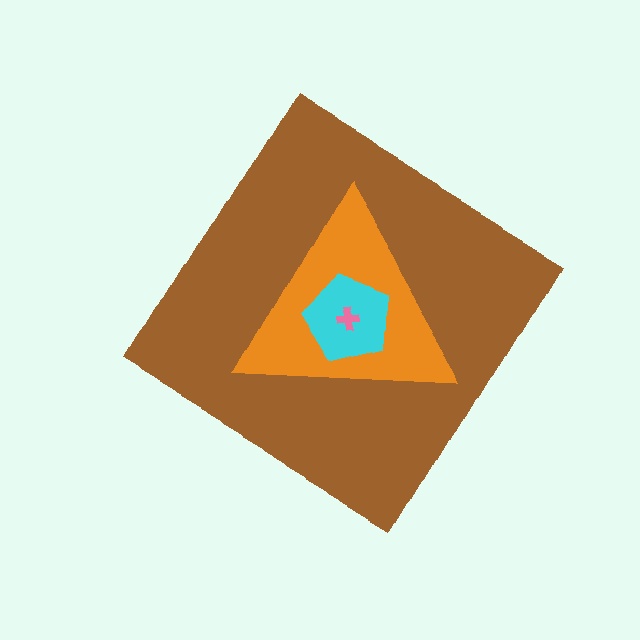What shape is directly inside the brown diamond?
The orange triangle.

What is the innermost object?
The pink cross.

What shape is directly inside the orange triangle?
The cyan pentagon.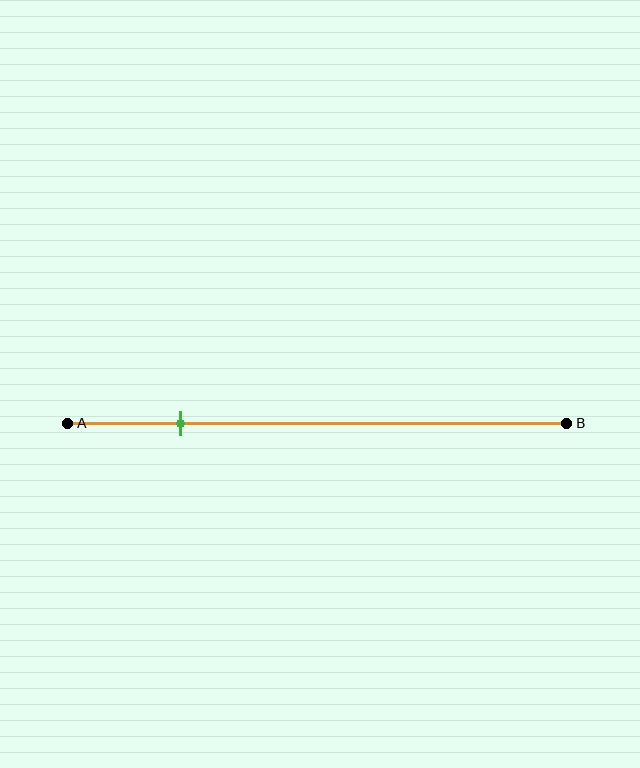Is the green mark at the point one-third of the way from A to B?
No, the mark is at about 25% from A, not at the 33% one-third point.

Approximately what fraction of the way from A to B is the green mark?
The green mark is approximately 25% of the way from A to B.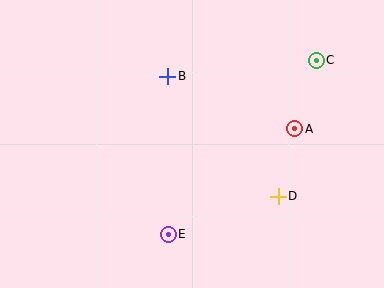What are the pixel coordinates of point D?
Point D is at (278, 196).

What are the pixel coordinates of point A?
Point A is at (295, 129).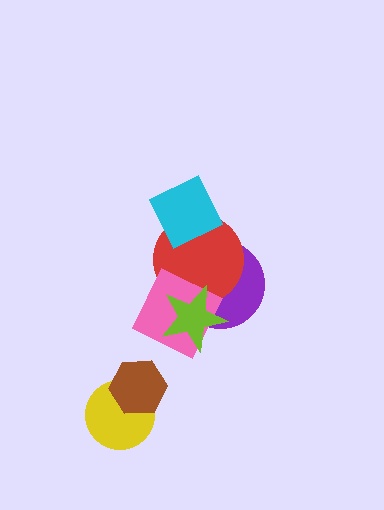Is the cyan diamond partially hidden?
No, no other shape covers it.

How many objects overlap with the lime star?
3 objects overlap with the lime star.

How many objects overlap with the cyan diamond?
1 object overlaps with the cyan diamond.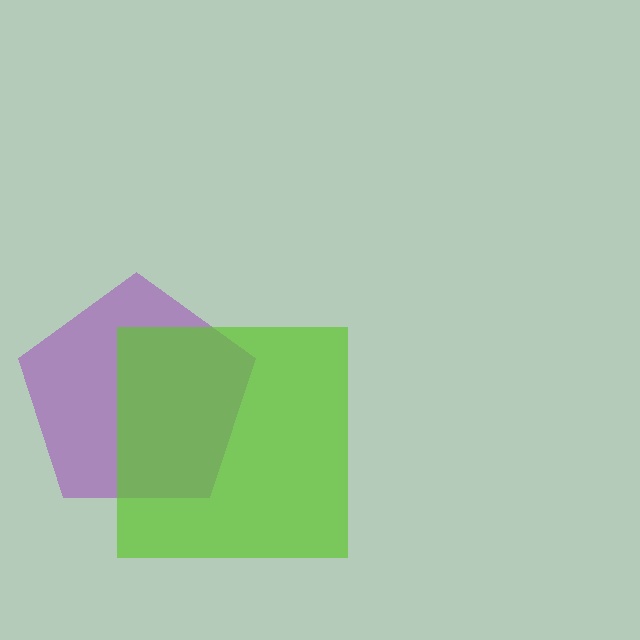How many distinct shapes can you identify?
There are 2 distinct shapes: a purple pentagon, a lime square.